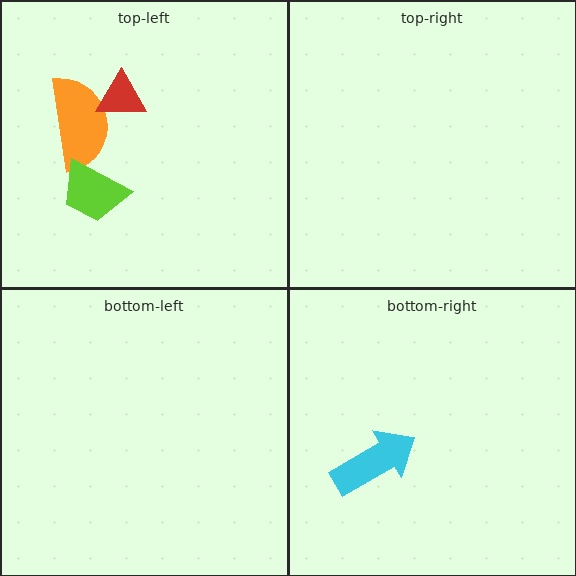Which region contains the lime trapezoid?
The top-left region.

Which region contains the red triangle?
The top-left region.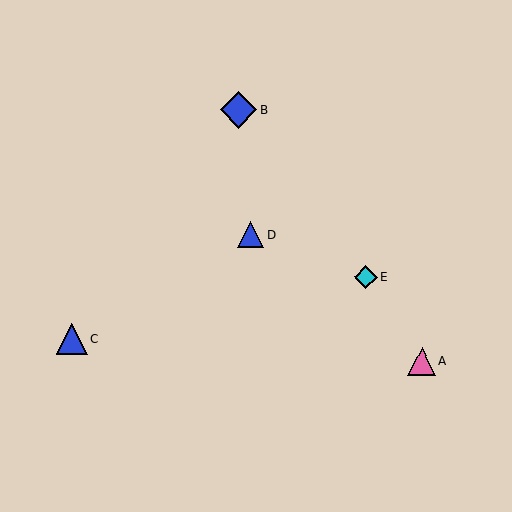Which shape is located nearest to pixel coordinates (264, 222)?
The blue triangle (labeled D) at (251, 234) is nearest to that location.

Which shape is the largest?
The blue diamond (labeled B) is the largest.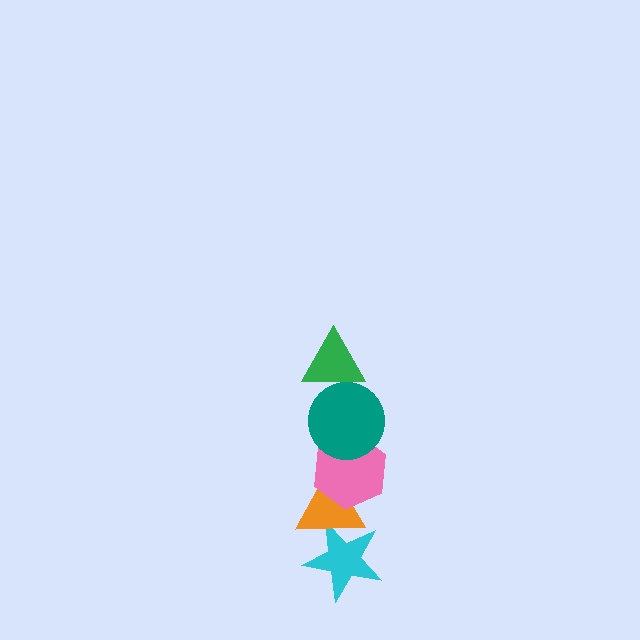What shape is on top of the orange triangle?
The pink hexagon is on top of the orange triangle.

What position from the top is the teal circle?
The teal circle is 2nd from the top.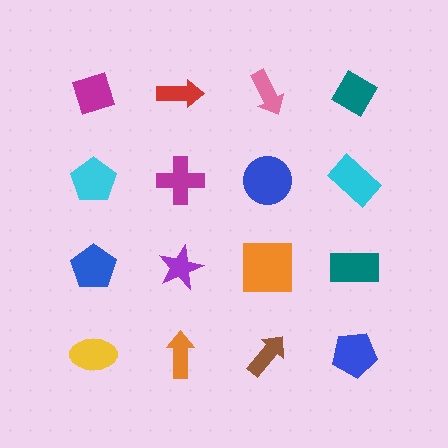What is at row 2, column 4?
A cyan rectangle.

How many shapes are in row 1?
4 shapes.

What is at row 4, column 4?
A blue pentagon.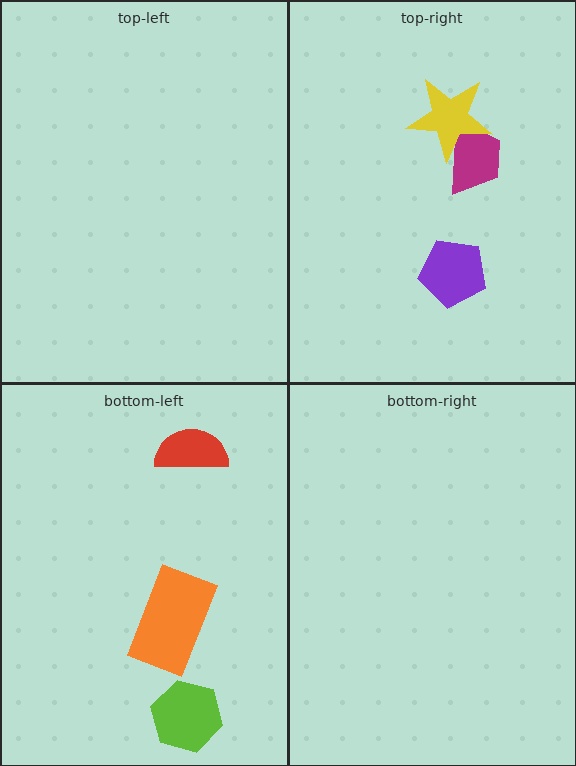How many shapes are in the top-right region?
3.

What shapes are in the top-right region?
The magenta trapezoid, the yellow star, the purple pentagon.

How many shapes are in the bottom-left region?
3.